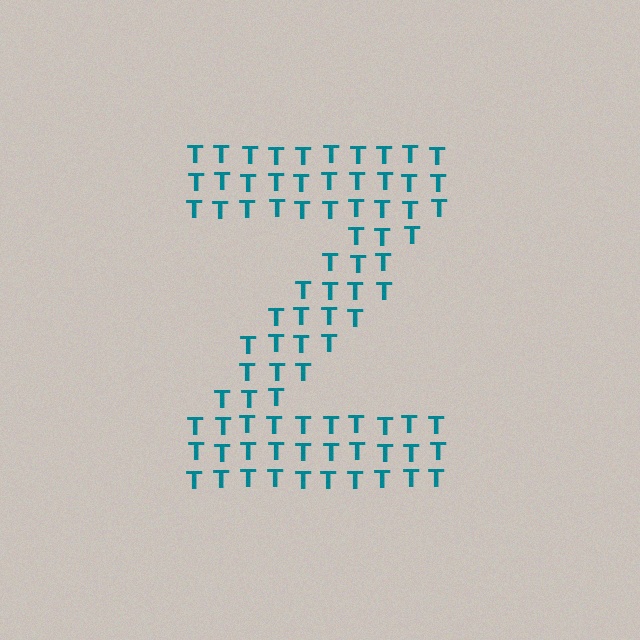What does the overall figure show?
The overall figure shows the letter Z.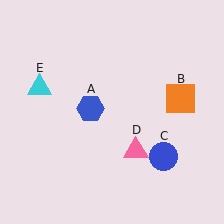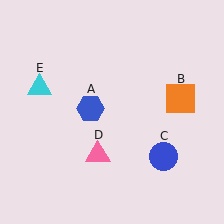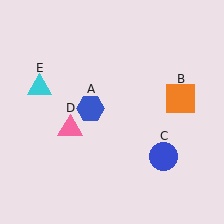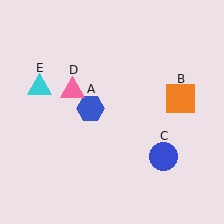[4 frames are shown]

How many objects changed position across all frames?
1 object changed position: pink triangle (object D).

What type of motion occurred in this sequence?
The pink triangle (object D) rotated clockwise around the center of the scene.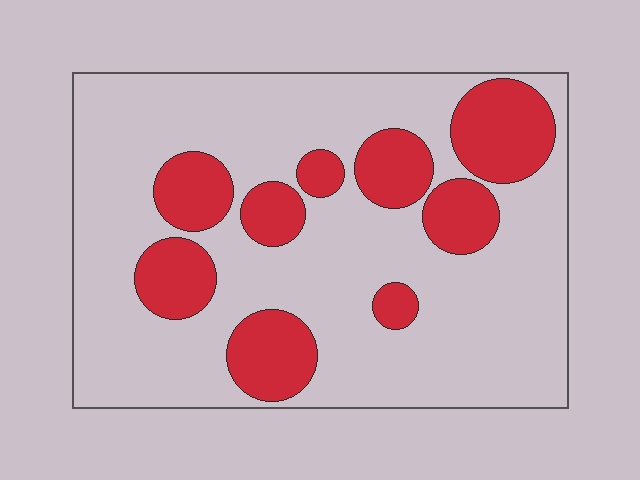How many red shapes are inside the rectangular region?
9.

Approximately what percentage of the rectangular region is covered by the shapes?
Approximately 25%.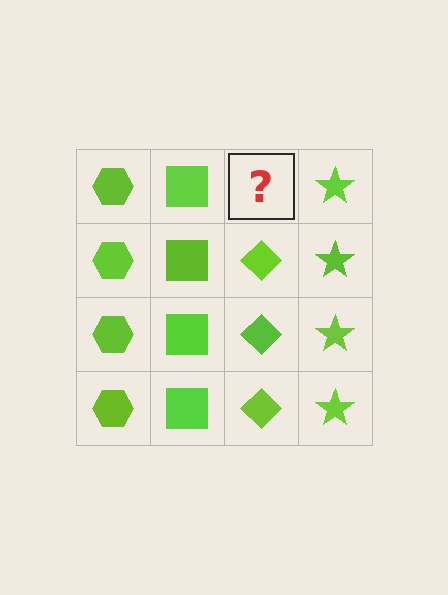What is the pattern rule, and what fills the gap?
The rule is that each column has a consistent shape. The gap should be filled with a lime diamond.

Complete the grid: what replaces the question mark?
The question mark should be replaced with a lime diamond.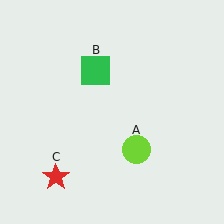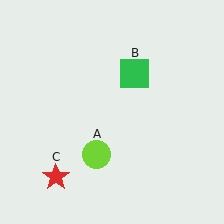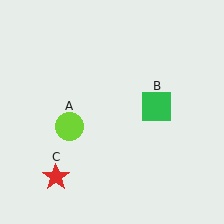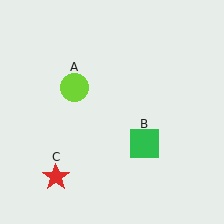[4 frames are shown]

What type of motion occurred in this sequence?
The lime circle (object A), green square (object B) rotated clockwise around the center of the scene.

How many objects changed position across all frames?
2 objects changed position: lime circle (object A), green square (object B).